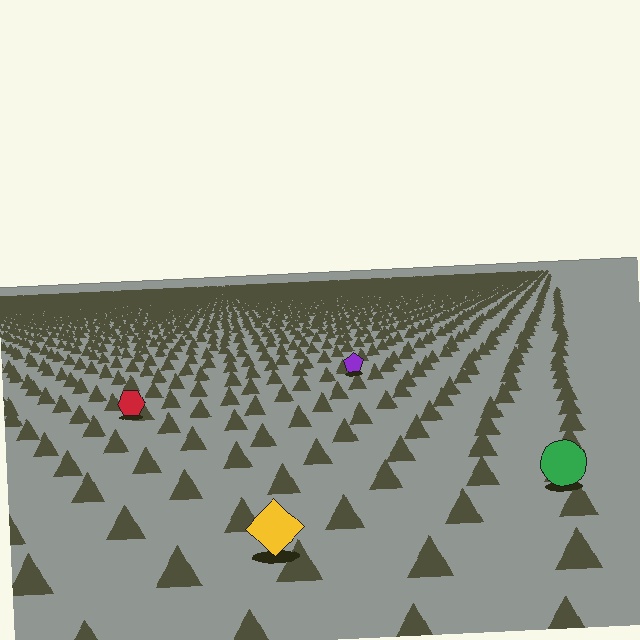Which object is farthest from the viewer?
The purple pentagon is farthest from the viewer. It appears smaller and the ground texture around it is denser.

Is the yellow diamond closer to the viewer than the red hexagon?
Yes. The yellow diamond is closer — you can tell from the texture gradient: the ground texture is coarser near it.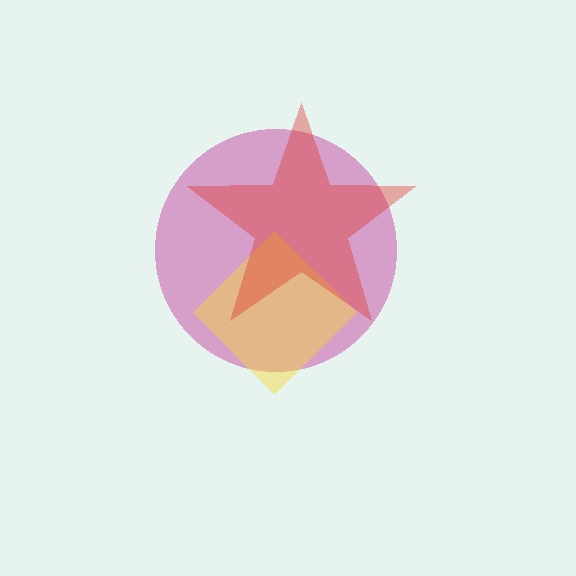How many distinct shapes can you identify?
There are 3 distinct shapes: a magenta circle, a yellow diamond, a red star.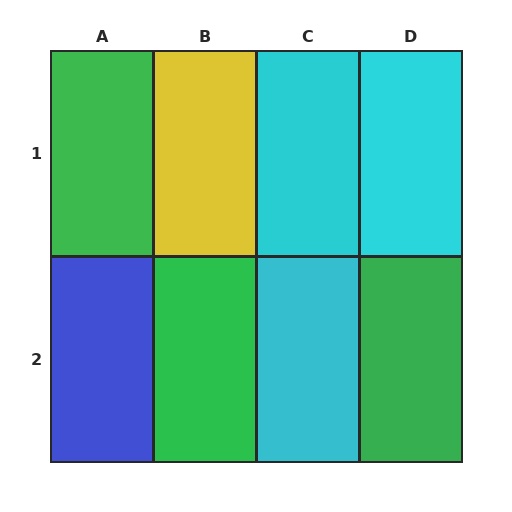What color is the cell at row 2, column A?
Blue.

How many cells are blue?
1 cell is blue.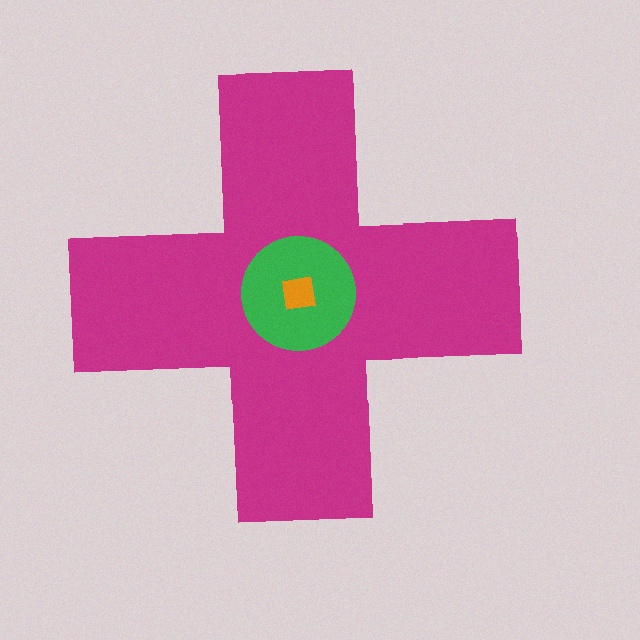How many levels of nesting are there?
3.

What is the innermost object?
The orange square.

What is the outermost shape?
The magenta cross.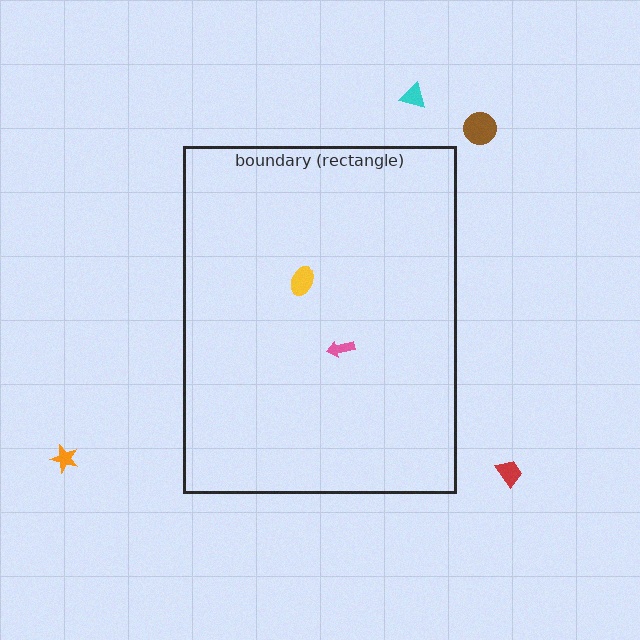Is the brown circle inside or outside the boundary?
Outside.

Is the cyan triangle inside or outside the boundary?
Outside.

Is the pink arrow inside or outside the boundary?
Inside.